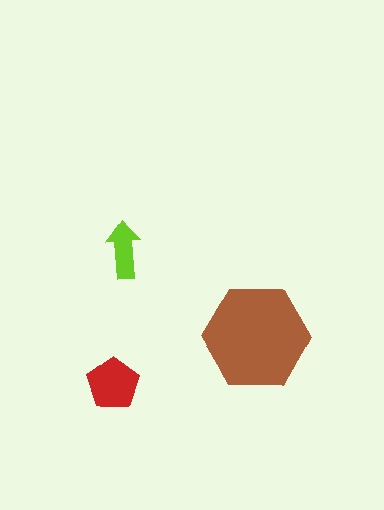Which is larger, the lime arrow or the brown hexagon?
The brown hexagon.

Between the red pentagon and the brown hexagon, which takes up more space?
The brown hexagon.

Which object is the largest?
The brown hexagon.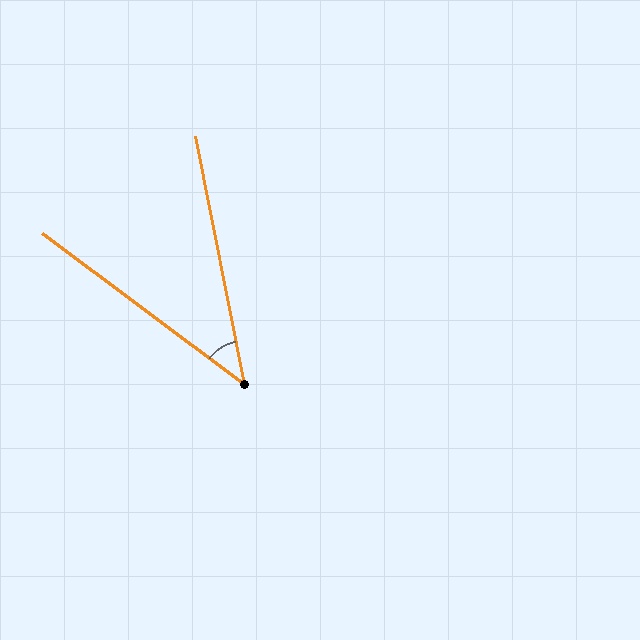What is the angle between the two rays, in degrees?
Approximately 42 degrees.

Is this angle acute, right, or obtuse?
It is acute.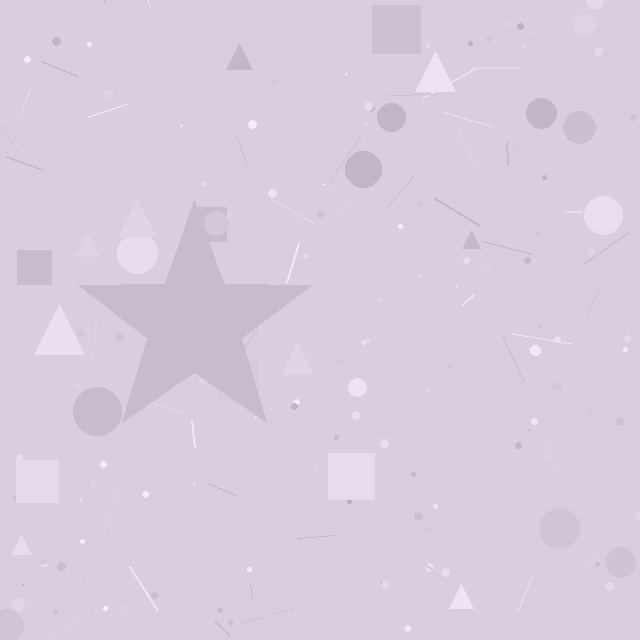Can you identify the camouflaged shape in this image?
The camouflaged shape is a star.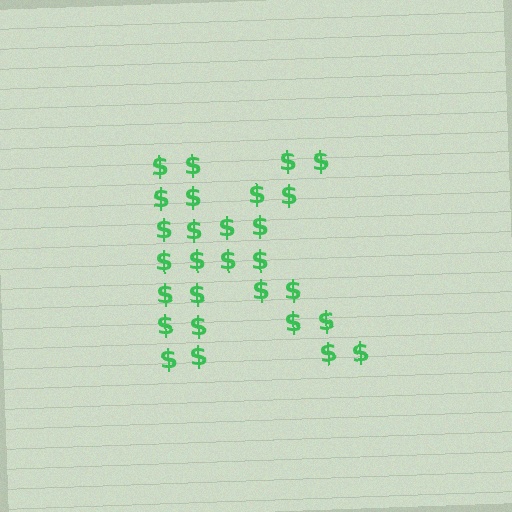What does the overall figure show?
The overall figure shows the letter K.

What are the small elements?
The small elements are dollar signs.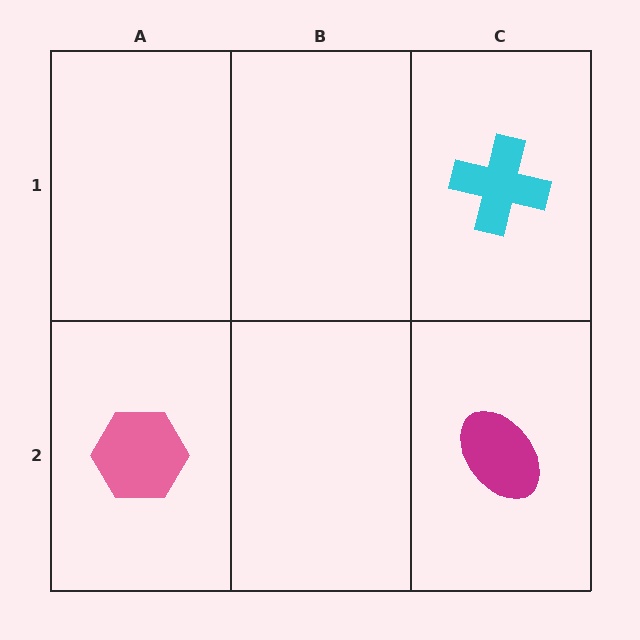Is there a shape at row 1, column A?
No, that cell is empty.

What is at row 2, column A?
A pink hexagon.